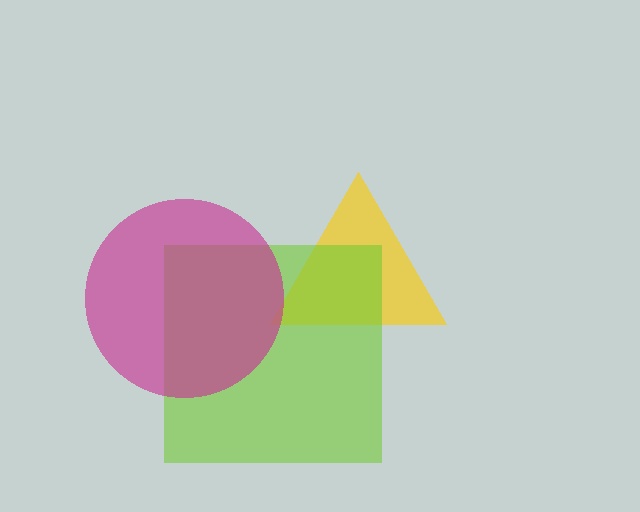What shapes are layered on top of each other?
The layered shapes are: a yellow triangle, a lime square, a magenta circle.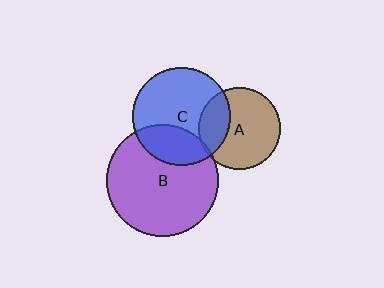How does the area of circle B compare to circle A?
Approximately 1.9 times.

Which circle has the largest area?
Circle B (purple).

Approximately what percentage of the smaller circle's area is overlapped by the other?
Approximately 30%.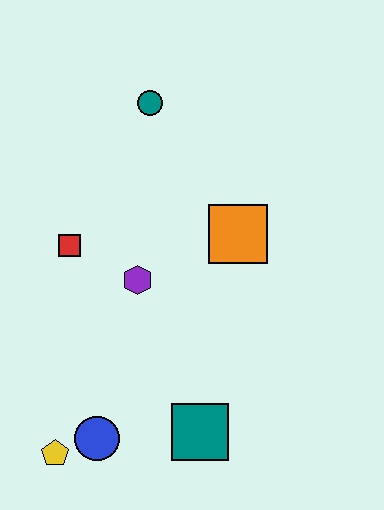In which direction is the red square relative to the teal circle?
The red square is below the teal circle.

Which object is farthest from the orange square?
The yellow pentagon is farthest from the orange square.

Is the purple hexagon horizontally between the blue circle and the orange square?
Yes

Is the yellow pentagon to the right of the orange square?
No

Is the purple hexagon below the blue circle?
No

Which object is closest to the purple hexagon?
The red square is closest to the purple hexagon.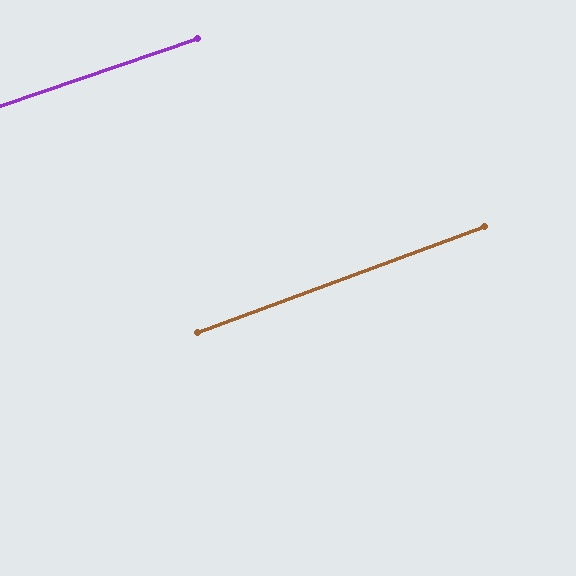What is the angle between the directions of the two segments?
Approximately 1 degree.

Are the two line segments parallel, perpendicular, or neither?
Parallel — their directions differ by only 1.3°.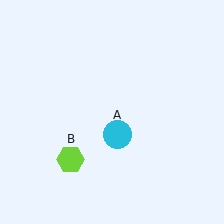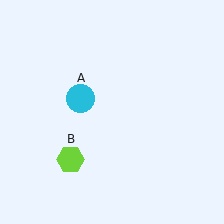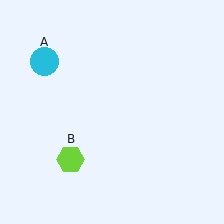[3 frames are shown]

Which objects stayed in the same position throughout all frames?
Lime hexagon (object B) remained stationary.